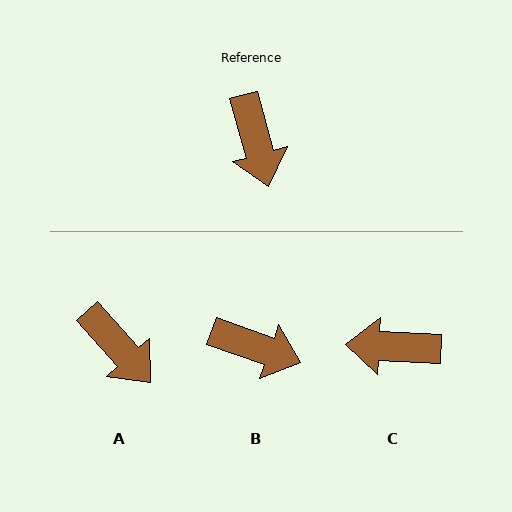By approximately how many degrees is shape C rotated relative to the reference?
Approximately 108 degrees clockwise.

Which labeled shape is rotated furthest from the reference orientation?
C, about 108 degrees away.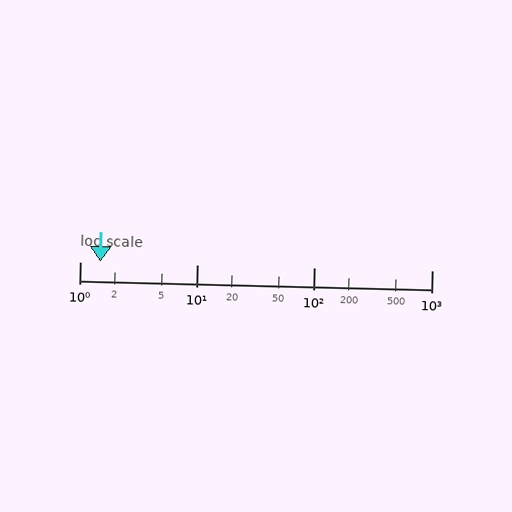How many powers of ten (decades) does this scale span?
The scale spans 3 decades, from 1 to 1000.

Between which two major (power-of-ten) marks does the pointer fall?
The pointer is between 1 and 10.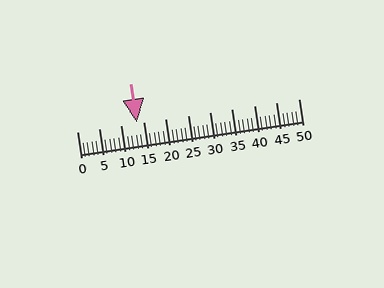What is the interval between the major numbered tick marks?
The major tick marks are spaced 5 units apart.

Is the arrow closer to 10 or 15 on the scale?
The arrow is closer to 15.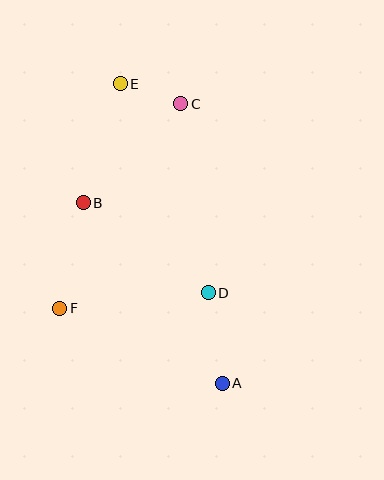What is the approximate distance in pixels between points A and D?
The distance between A and D is approximately 91 pixels.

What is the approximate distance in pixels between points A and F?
The distance between A and F is approximately 179 pixels.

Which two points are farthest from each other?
Points A and E are farthest from each other.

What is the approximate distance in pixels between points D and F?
The distance between D and F is approximately 149 pixels.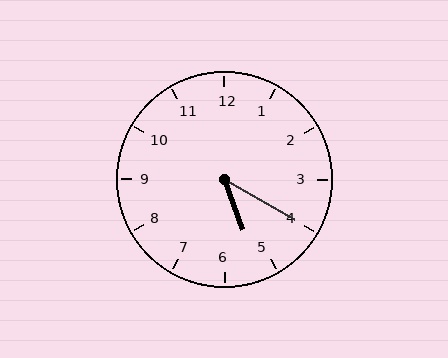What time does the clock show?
5:20.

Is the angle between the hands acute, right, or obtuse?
It is acute.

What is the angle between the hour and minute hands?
Approximately 40 degrees.